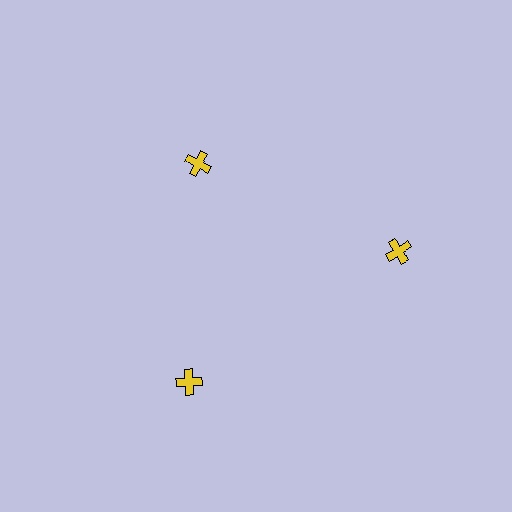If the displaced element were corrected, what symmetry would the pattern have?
It would have 3-fold rotational symmetry — the pattern would map onto itself every 120 degrees.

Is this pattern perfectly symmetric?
No. The 3 yellow crosses are arranged in a ring, but one element near the 11 o'clock position is pulled inward toward the center, breaking the 3-fold rotational symmetry.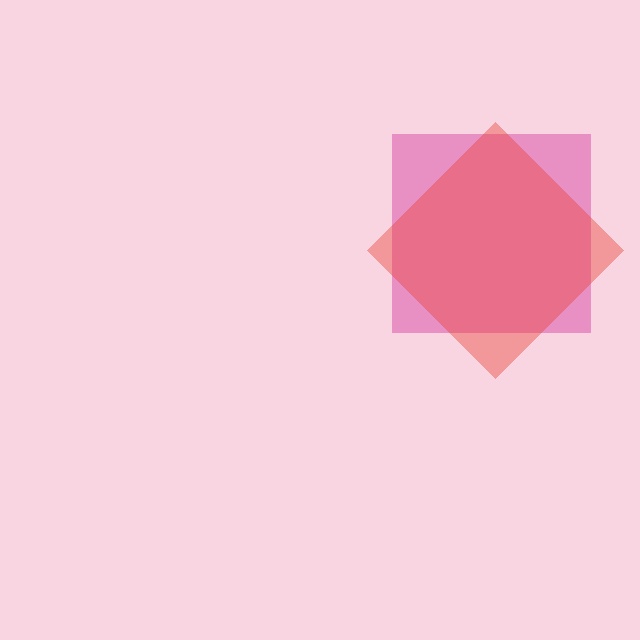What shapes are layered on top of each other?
The layered shapes are: a magenta square, a red diamond.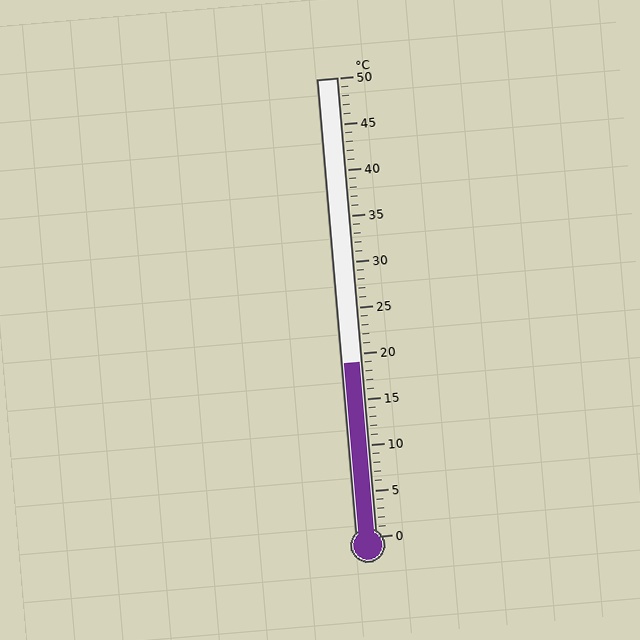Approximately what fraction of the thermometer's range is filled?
The thermometer is filled to approximately 40% of its range.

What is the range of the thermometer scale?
The thermometer scale ranges from 0°C to 50°C.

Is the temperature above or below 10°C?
The temperature is above 10°C.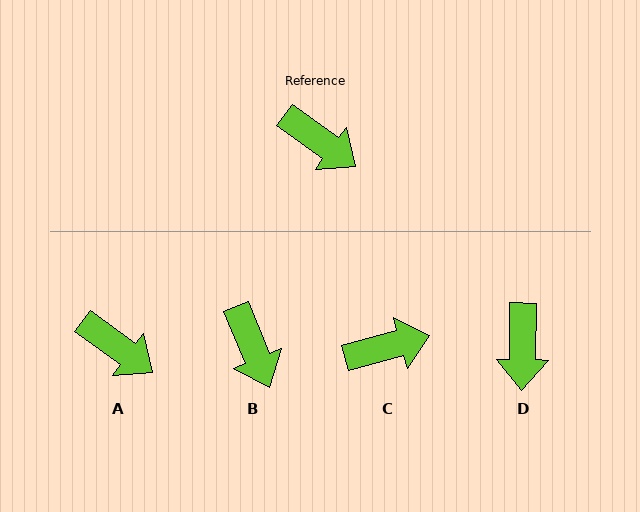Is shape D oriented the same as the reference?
No, it is off by about 54 degrees.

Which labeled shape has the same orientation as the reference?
A.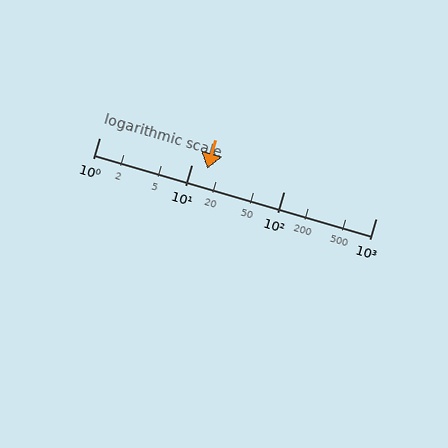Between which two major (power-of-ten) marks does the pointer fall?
The pointer is between 10 and 100.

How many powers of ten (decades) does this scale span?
The scale spans 3 decades, from 1 to 1000.